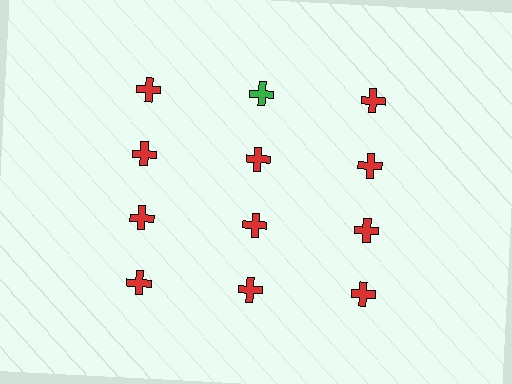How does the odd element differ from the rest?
It has a different color: green instead of red.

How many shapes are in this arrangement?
There are 12 shapes arranged in a grid pattern.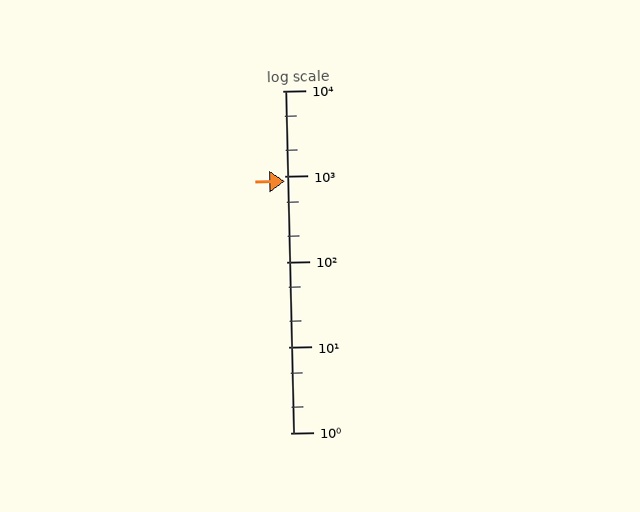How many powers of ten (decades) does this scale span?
The scale spans 4 decades, from 1 to 10000.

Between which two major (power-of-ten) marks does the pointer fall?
The pointer is between 100 and 1000.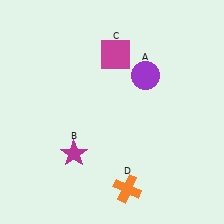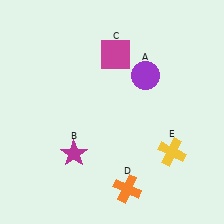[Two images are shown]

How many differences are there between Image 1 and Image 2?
There is 1 difference between the two images.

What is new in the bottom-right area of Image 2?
A yellow cross (E) was added in the bottom-right area of Image 2.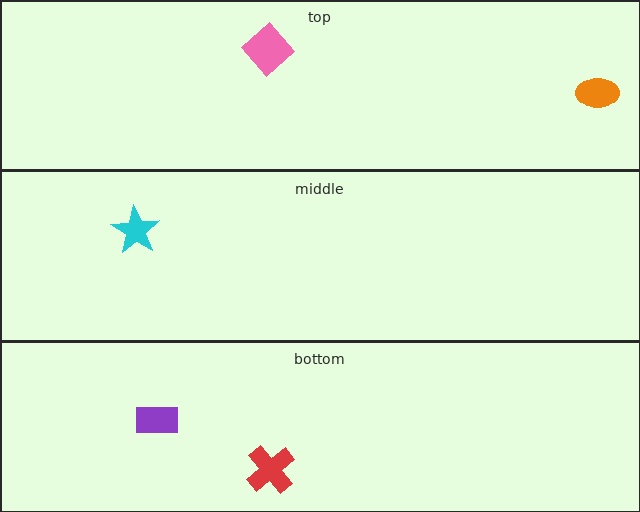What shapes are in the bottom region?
The red cross, the purple rectangle.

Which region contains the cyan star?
The middle region.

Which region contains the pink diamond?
The top region.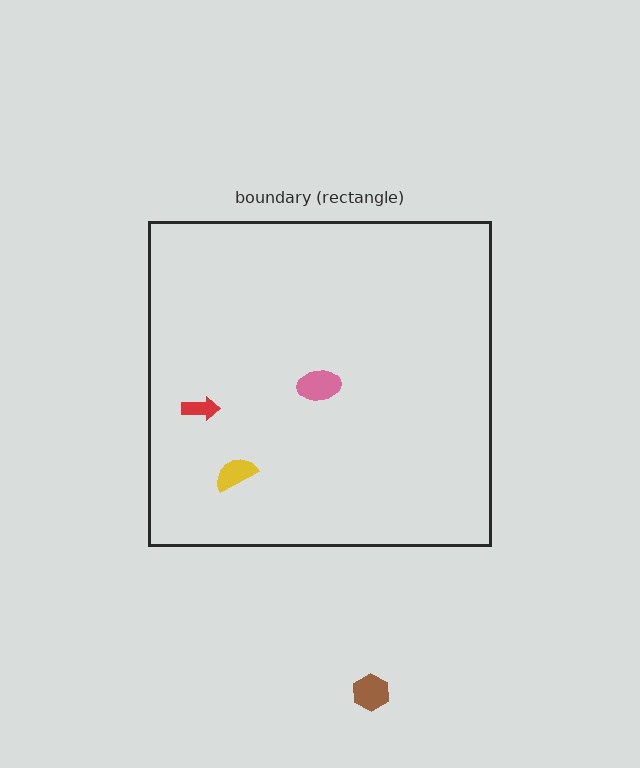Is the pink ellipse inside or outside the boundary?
Inside.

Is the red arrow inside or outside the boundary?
Inside.